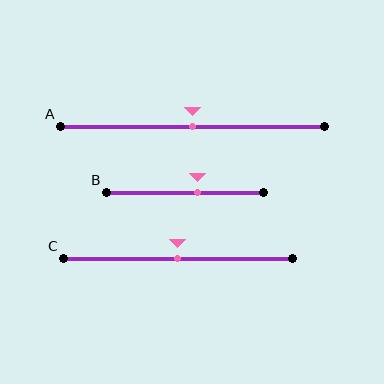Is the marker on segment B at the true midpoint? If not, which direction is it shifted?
No, the marker on segment B is shifted to the right by about 8% of the segment length.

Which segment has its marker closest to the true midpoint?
Segment A has its marker closest to the true midpoint.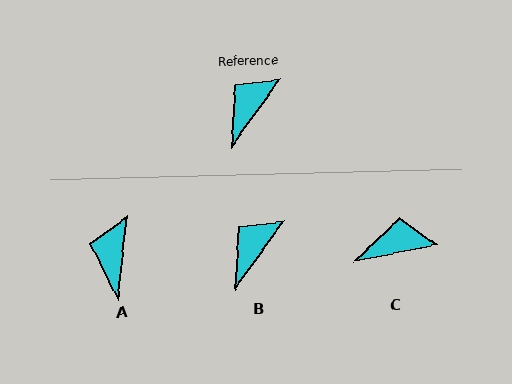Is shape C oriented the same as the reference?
No, it is off by about 43 degrees.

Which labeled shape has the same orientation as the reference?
B.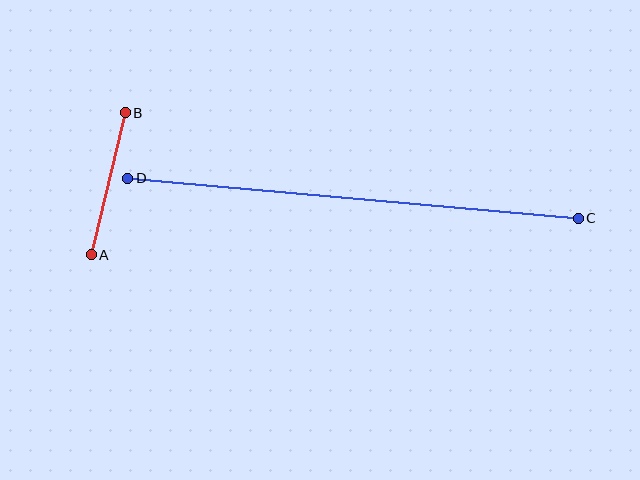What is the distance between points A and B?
The distance is approximately 146 pixels.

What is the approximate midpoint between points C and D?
The midpoint is at approximately (353, 198) pixels.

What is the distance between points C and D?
The distance is approximately 452 pixels.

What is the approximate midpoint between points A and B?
The midpoint is at approximately (108, 184) pixels.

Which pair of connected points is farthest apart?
Points C and D are farthest apart.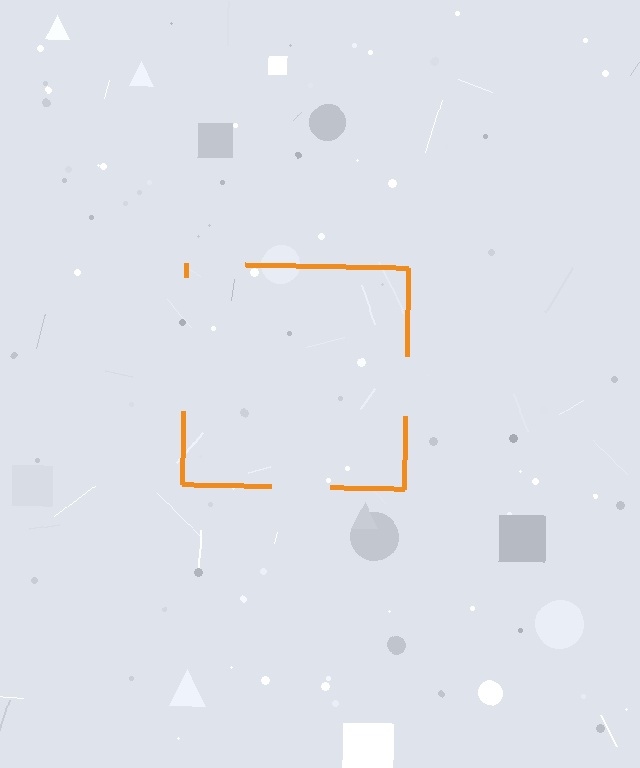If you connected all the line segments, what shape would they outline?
They would outline a square.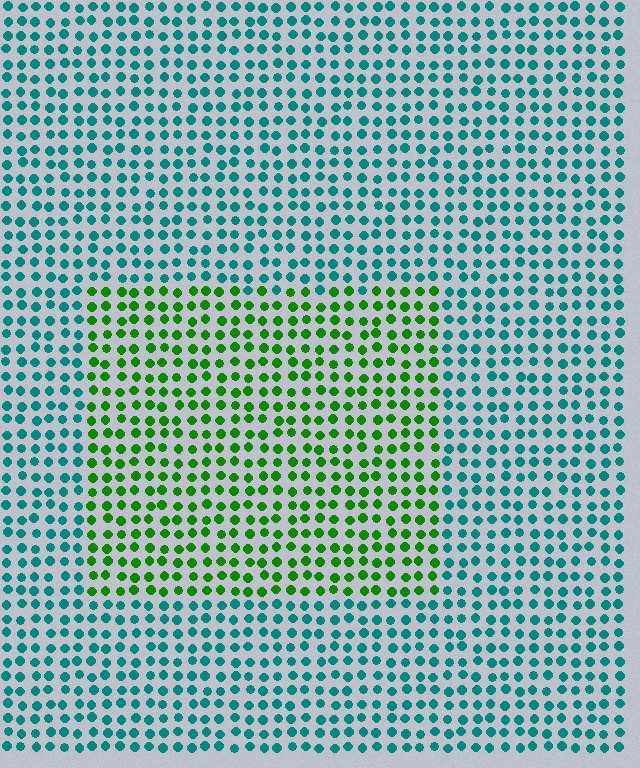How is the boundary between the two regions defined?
The boundary is defined purely by a slight shift in hue (about 60 degrees). Spacing, size, and orientation are identical on both sides.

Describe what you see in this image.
The image is filled with small teal elements in a uniform arrangement. A rectangle-shaped region is visible where the elements are tinted to a slightly different hue, forming a subtle color boundary.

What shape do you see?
I see a rectangle.